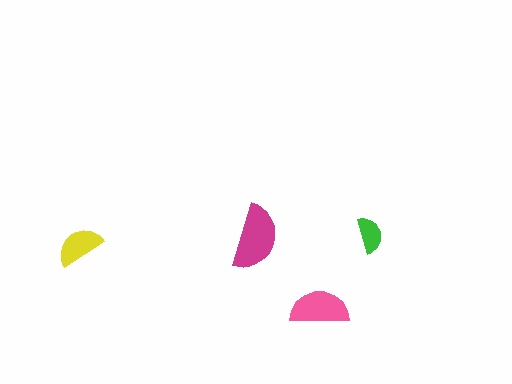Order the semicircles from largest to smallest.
the magenta one, the pink one, the yellow one, the green one.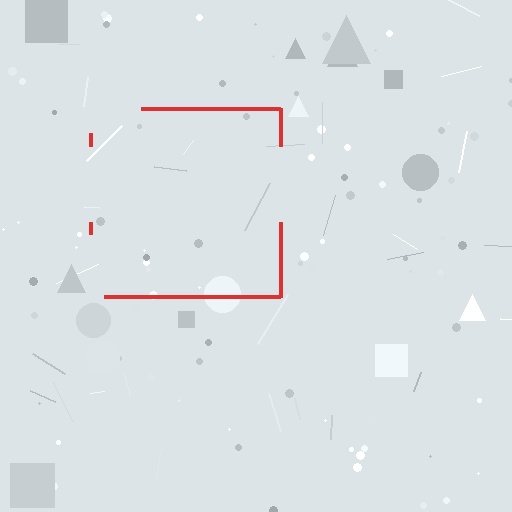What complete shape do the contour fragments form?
The contour fragments form a square.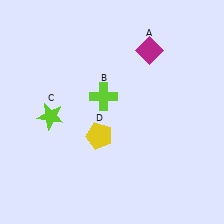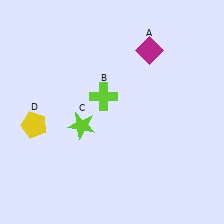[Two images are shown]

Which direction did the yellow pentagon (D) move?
The yellow pentagon (D) moved left.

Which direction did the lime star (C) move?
The lime star (C) moved right.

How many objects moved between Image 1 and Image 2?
2 objects moved between the two images.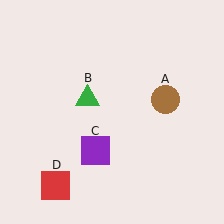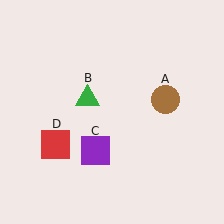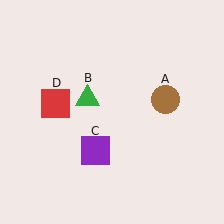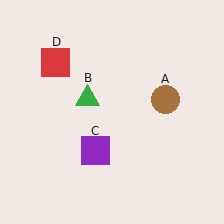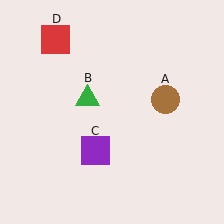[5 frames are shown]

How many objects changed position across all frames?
1 object changed position: red square (object D).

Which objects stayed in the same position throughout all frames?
Brown circle (object A) and green triangle (object B) and purple square (object C) remained stationary.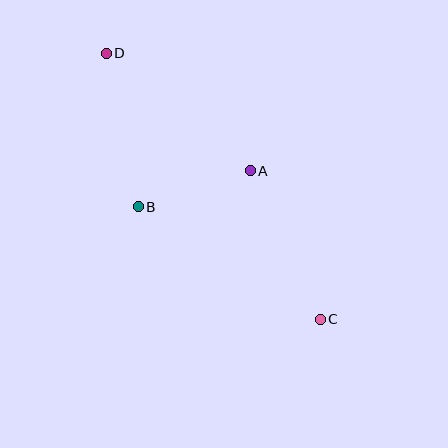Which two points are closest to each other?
Points A and B are closest to each other.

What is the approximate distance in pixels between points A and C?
The distance between A and C is approximately 164 pixels.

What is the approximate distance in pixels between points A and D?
The distance between A and D is approximately 186 pixels.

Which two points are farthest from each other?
Points C and D are farthest from each other.